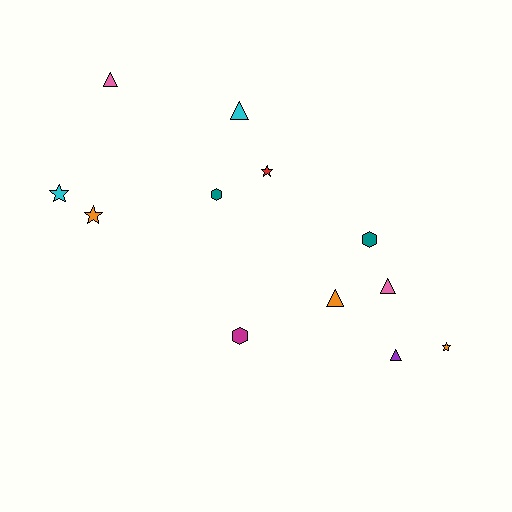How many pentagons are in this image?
There are no pentagons.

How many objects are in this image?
There are 12 objects.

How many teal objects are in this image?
There are 2 teal objects.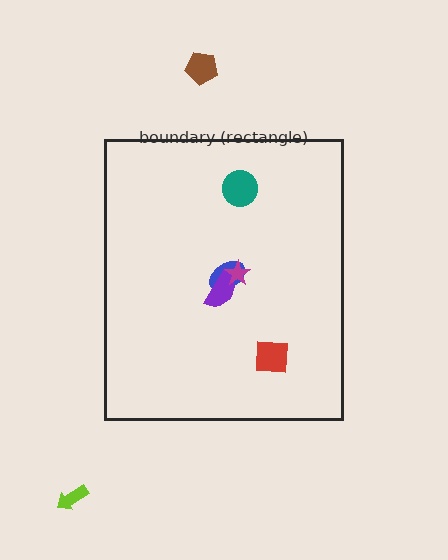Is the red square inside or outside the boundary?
Inside.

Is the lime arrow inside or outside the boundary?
Outside.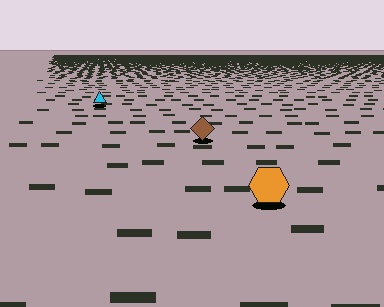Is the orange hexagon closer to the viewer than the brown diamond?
Yes. The orange hexagon is closer — you can tell from the texture gradient: the ground texture is coarser near it.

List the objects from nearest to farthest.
From nearest to farthest: the orange hexagon, the brown diamond, the cyan triangle.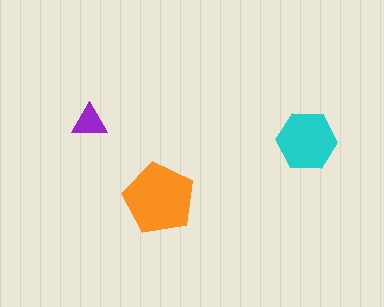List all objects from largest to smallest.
The orange pentagon, the cyan hexagon, the purple triangle.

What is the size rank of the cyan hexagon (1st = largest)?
2nd.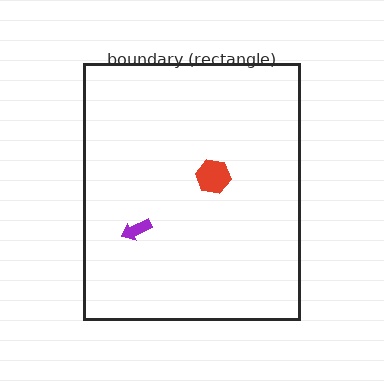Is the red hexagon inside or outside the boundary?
Inside.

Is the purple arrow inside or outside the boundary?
Inside.